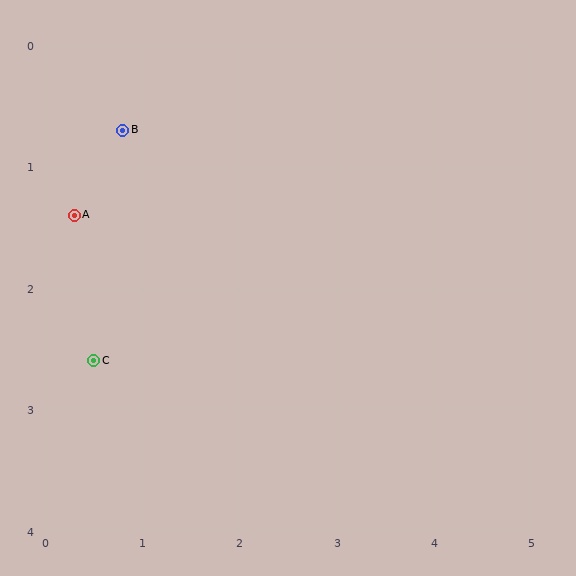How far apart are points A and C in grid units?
Points A and C are about 1.2 grid units apart.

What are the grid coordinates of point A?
Point A is at approximately (0.3, 1.4).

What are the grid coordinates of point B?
Point B is at approximately (0.8, 0.7).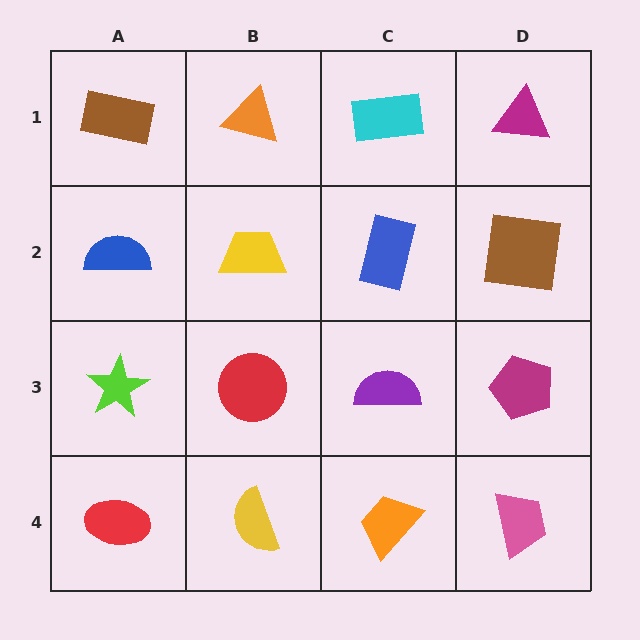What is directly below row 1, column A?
A blue semicircle.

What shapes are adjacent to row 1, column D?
A brown square (row 2, column D), a cyan rectangle (row 1, column C).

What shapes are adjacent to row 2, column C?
A cyan rectangle (row 1, column C), a purple semicircle (row 3, column C), a yellow trapezoid (row 2, column B), a brown square (row 2, column D).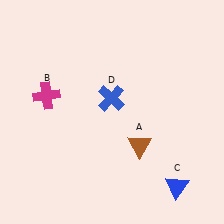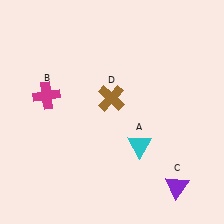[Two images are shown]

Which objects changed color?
A changed from brown to cyan. C changed from blue to purple. D changed from blue to brown.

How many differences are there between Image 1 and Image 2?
There are 3 differences between the two images.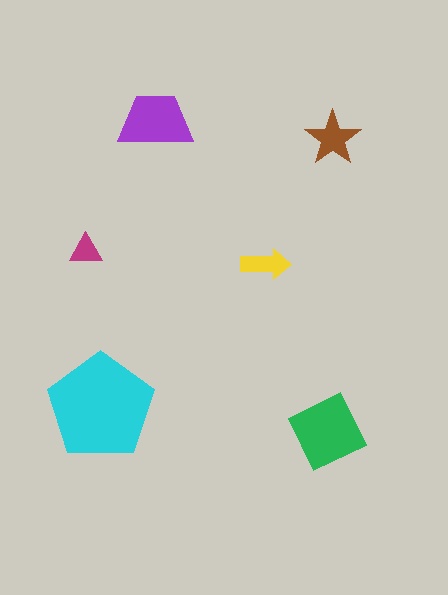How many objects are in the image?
There are 6 objects in the image.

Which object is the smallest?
The magenta triangle.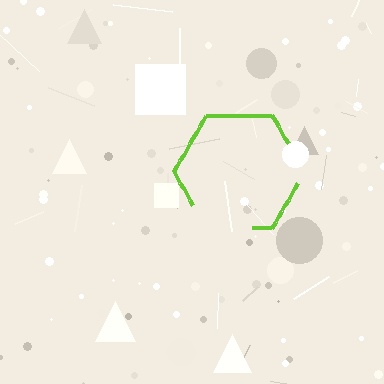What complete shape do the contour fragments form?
The contour fragments form a hexagon.